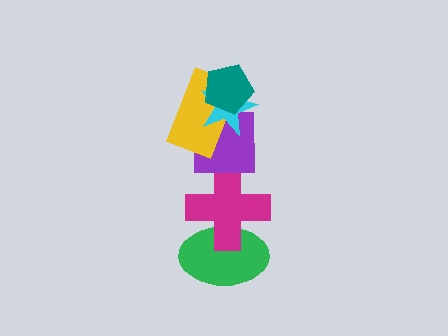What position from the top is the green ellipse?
The green ellipse is 6th from the top.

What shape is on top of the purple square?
The yellow rectangle is on top of the purple square.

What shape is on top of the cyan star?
The teal pentagon is on top of the cyan star.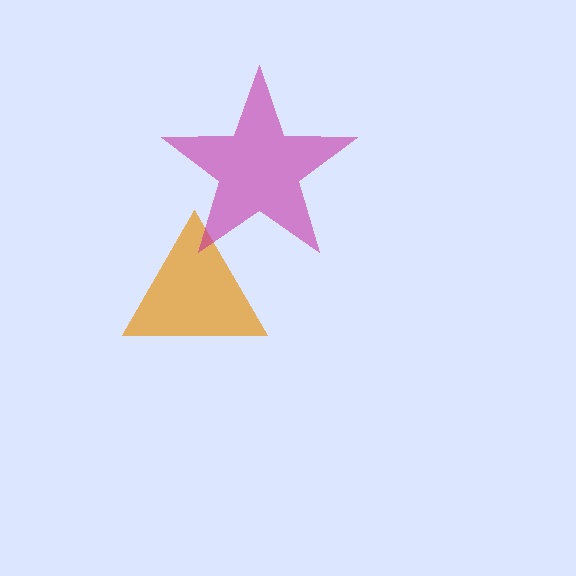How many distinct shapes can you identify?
There are 2 distinct shapes: an orange triangle, a magenta star.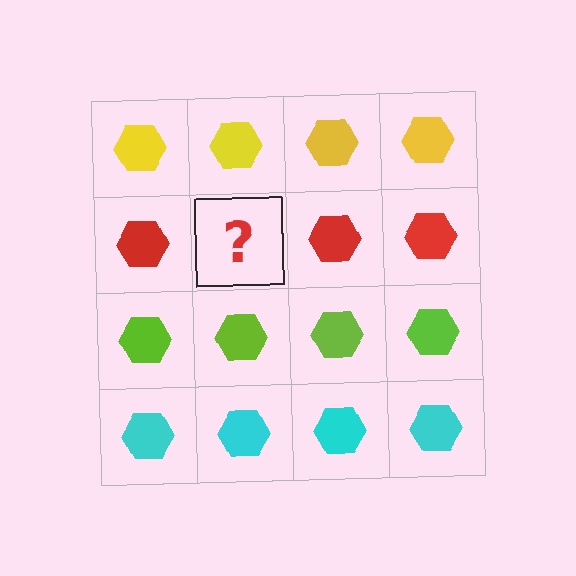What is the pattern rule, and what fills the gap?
The rule is that each row has a consistent color. The gap should be filled with a red hexagon.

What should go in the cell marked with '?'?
The missing cell should contain a red hexagon.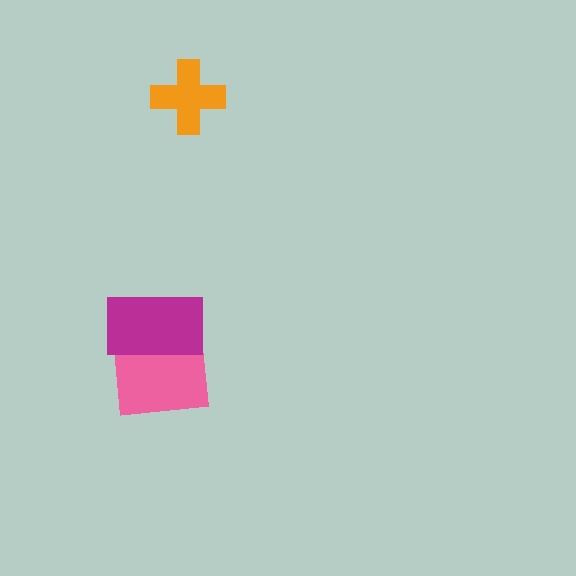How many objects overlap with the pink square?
1 object overlaps with the pink square.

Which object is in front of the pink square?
The magenta rectangle is in front of the pink square.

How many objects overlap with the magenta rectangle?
1 object overlaps with the magenta rectangle.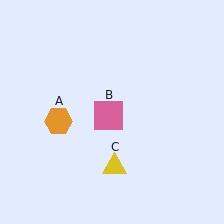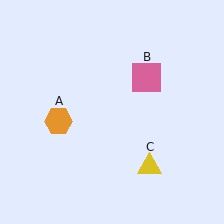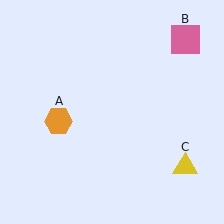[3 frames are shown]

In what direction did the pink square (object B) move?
The pink square (object B) moved up and to the right.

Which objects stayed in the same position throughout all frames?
Orange hexagon (object A) remained stationary.